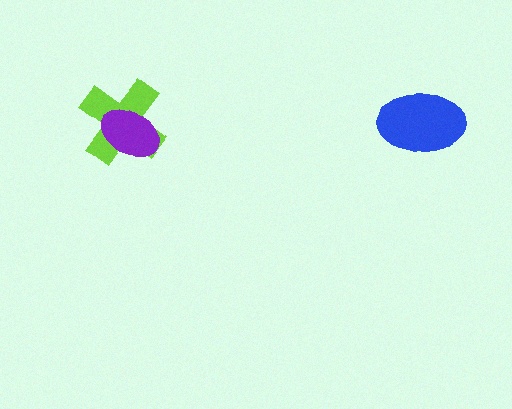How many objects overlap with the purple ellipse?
1 object overlaps with the purple ellipse.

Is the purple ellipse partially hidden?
No, no other shape covers it.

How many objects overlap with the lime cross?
1 object overlaps with the lime cross.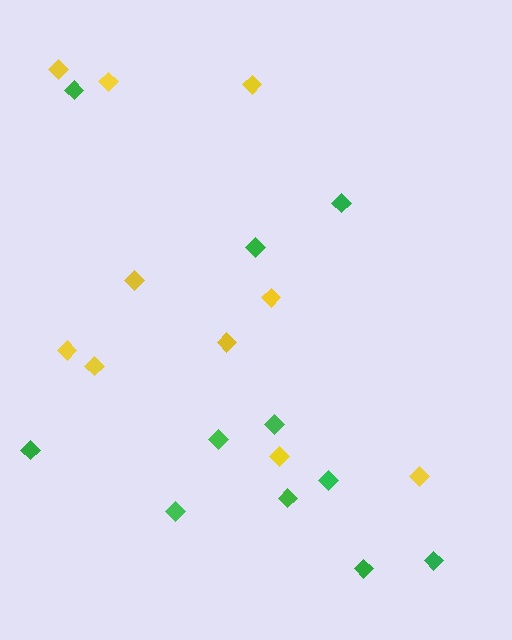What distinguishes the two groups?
There are 2 groups: one group of yellow diamonds (10) and one group of green diamonds (11).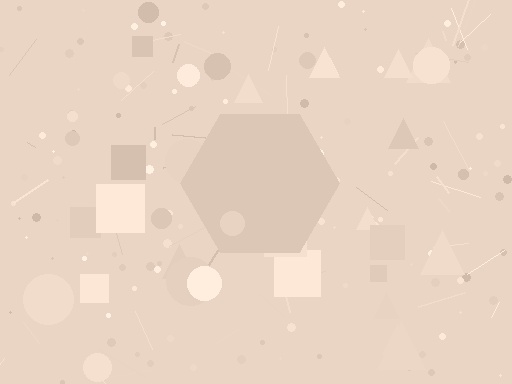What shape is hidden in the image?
A hexagon is hidden in the image.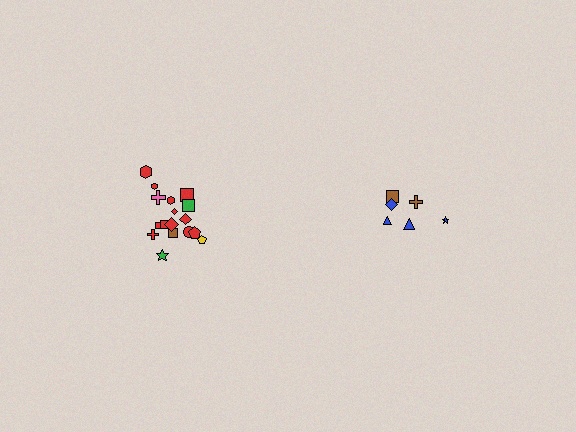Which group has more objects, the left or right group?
The left group.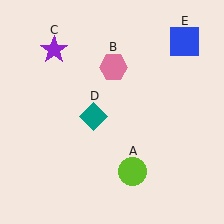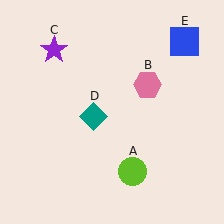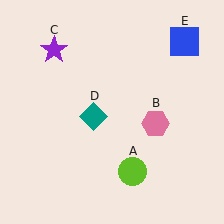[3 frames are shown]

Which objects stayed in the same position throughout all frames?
Lime circle (object A) and purple star (object C) and teal diamond (object D) and blue square (object E) remained stationary.